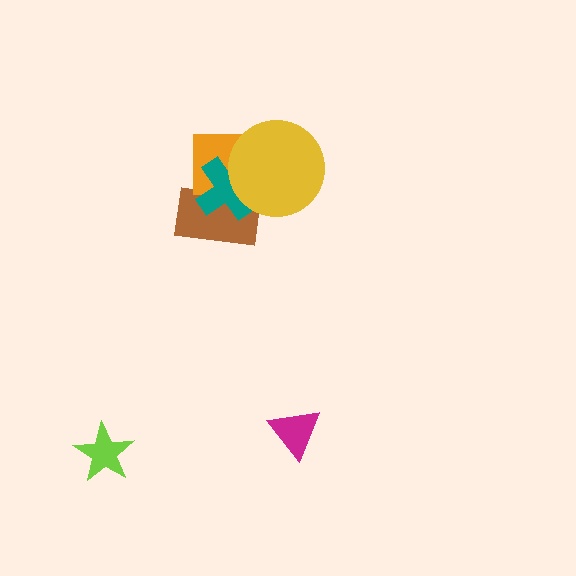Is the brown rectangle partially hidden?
Yes, it is partially covered by another shape.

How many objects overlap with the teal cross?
3 objects overlap with the teal cross.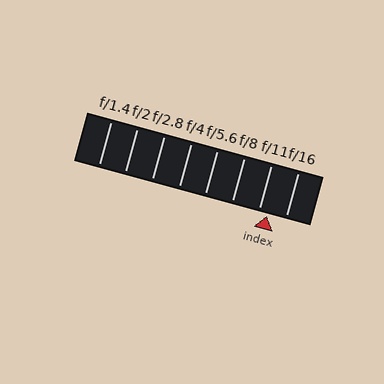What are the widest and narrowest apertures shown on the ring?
The widest aperture shown is f/1.4 and the narrowest is f/16.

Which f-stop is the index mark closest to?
The index mark is closest to f/11.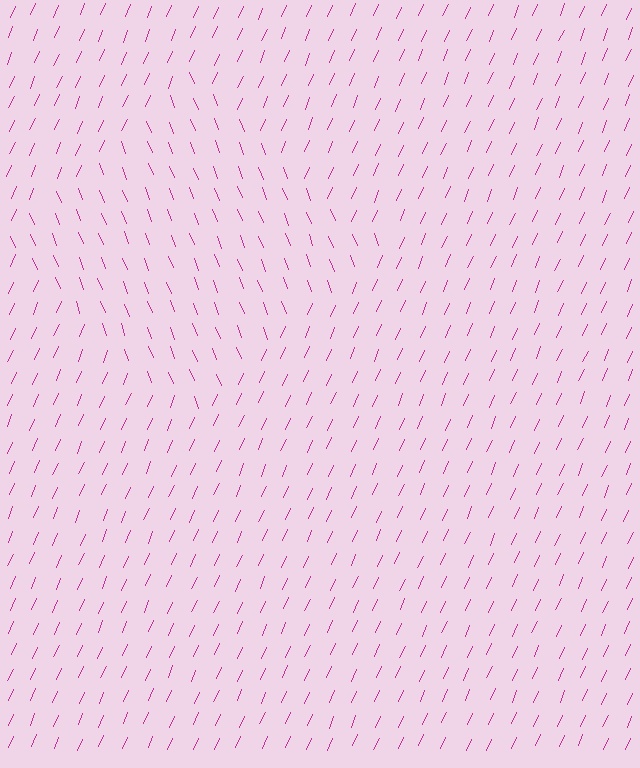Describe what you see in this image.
The image is filled with small magenta line segments. A diamond region in the image has lines oriented differently from the surrounding lines, creating a visible texture boundary.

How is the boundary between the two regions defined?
The boundary is defined purely by a change in line orientation (approximately 45 degrees difference). All lines are the same color and thickness.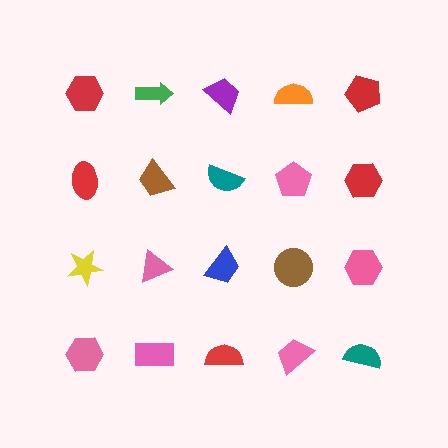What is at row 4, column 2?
A pink rectangle.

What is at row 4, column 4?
A pink trapezoid.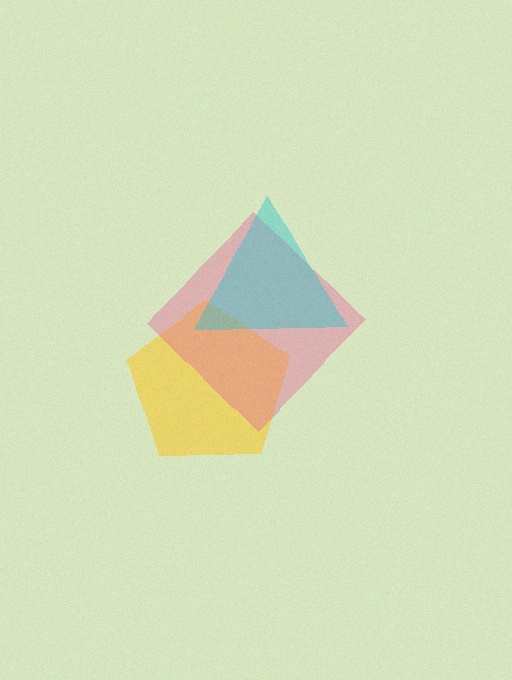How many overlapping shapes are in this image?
There are 3 overlapping shapes in the image.